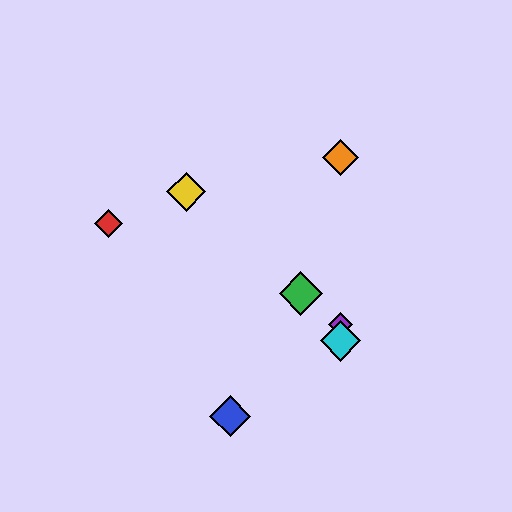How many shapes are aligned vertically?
3 shapes (the purple diamond, the orange diamond, the cyan diamond) are aligned vertically.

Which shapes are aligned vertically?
The purple diamond, the orange diamond, the cyan diamond are aligned vertically.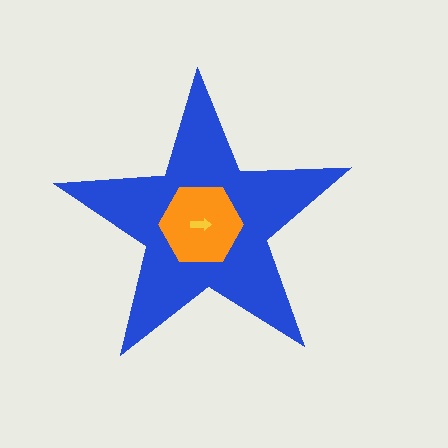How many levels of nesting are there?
3.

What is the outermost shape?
The blue star.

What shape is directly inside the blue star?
The orange hexagon.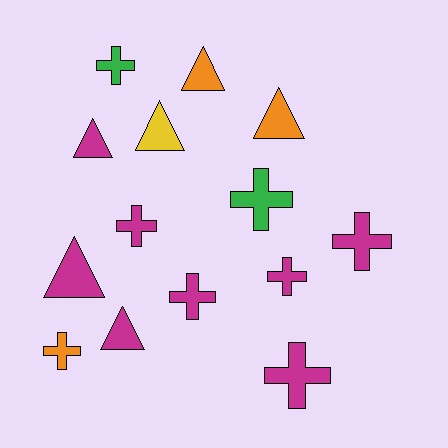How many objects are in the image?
There are 14 objects.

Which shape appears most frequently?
Cross, with 8 objects.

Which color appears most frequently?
Magenta, with 8 objects.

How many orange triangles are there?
There are 2 orange triangles.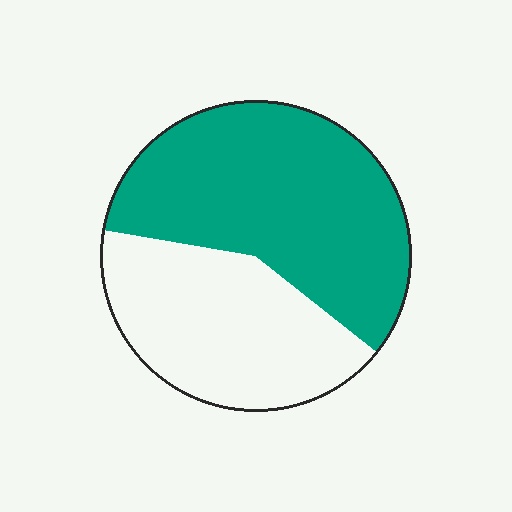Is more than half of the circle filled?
Yes.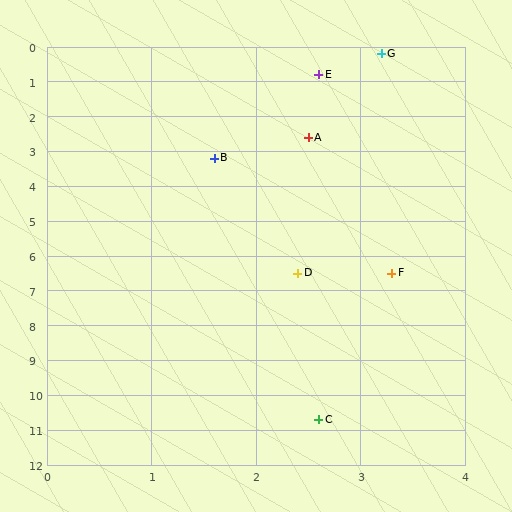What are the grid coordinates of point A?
Point A is at approximately (2.5, 2.6).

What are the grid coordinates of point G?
Point G is at approximately (3.2, 0.2).